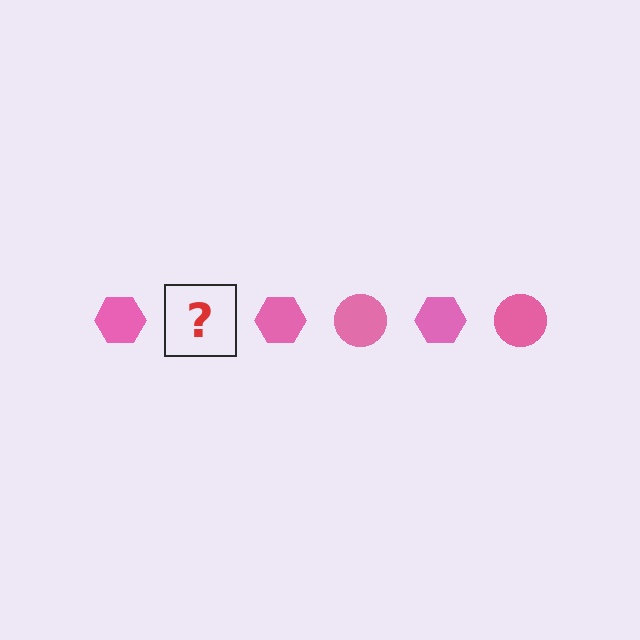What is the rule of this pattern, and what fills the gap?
The rule is that the pattern cycles through hexagon, circle shapes in pink. The gap should be filled with a pink circle.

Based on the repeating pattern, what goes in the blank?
The blank should be a pink circle.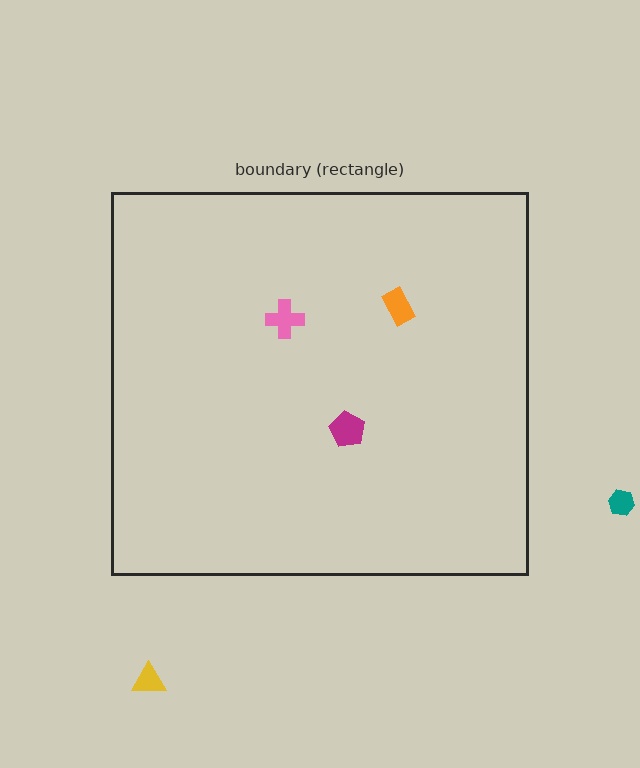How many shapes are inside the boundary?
3 inside, 2 outside.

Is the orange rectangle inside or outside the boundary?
Inside.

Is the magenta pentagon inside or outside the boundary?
Inside.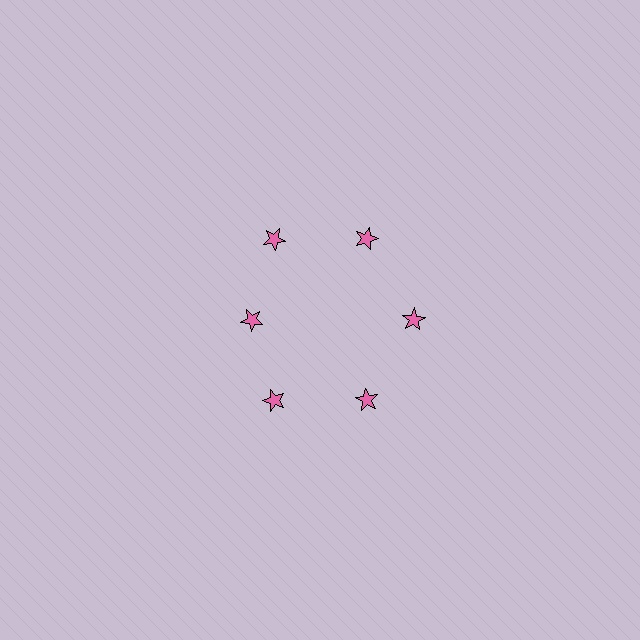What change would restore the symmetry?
The symmetry would be restored by moving it outward, back onto the ring so that all 6 stars sit at equal angles and equal distance from the center.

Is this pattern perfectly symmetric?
No. The 6 pink stars are arranged in a ring, but one element near the 9 o'clock position is pulled inward toward the center, breaking the 6-fold rotational symmetry.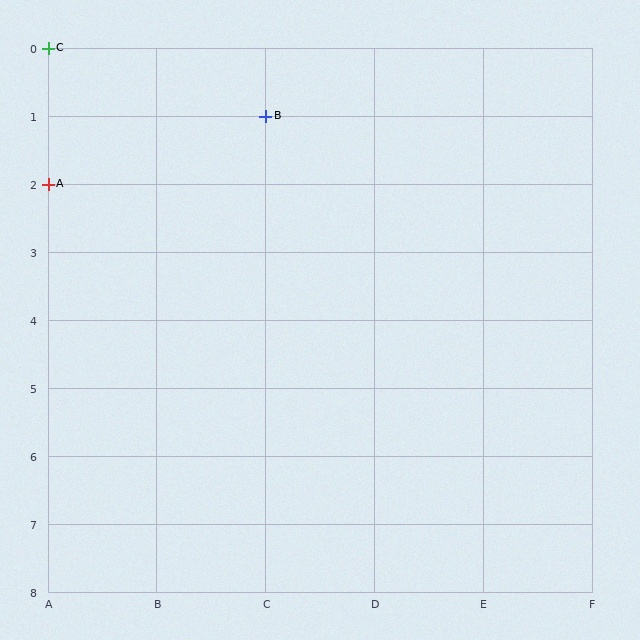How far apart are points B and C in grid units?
Points B and C are 2 columns and 1 row apart (about 2.2 grid units diagonally).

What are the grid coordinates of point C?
Point C is at grid coordinates (A, 0).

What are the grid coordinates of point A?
Point A is at grid coordinates (A, 2).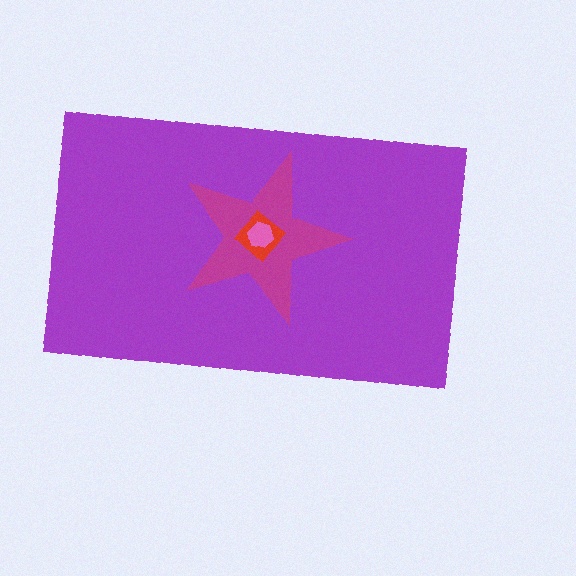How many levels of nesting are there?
4.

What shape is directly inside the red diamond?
The pink hexagon.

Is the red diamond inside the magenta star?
Yes.